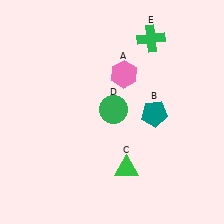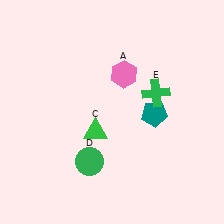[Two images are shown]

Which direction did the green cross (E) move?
The green cross (E) moved down.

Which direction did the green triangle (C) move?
The green triangle (C) moved up.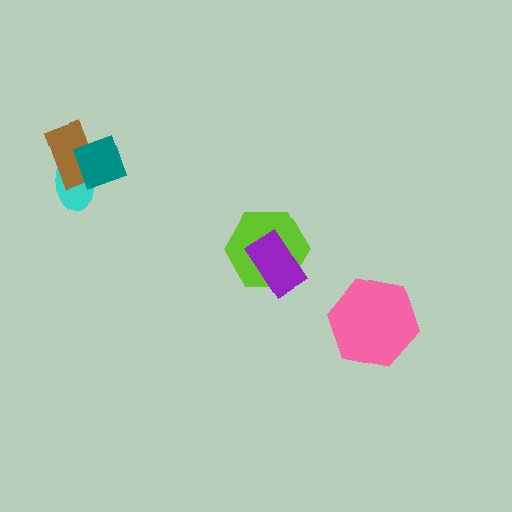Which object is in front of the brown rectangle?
The teal diamond is in front of the brown rectangle.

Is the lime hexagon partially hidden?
Yes, it is partially covered by another shape.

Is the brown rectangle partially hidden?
Yes, it is partially covered by another shape.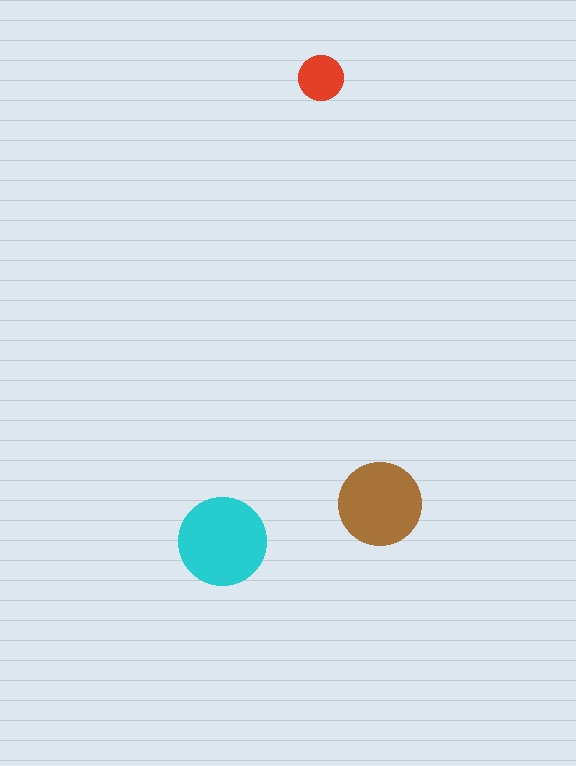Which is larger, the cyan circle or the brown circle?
The cyan one.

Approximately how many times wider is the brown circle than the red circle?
About 2 times wider.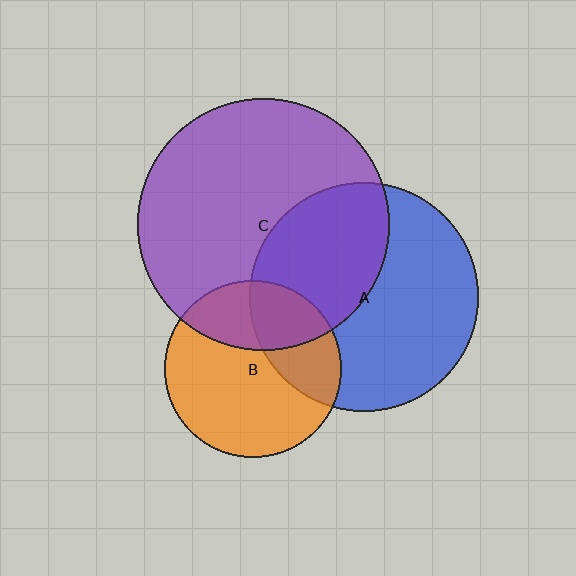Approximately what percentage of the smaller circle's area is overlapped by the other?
Approximately 30%.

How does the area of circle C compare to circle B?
Approximately 2.0 times.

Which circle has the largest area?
Circle C (purple).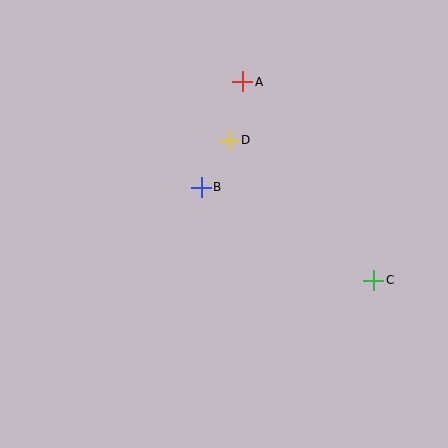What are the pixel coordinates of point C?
Point C is at (374, 280).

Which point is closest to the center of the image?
Point B at (201, 187) is closest to the center.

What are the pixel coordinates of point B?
Point B is at (201, 187).